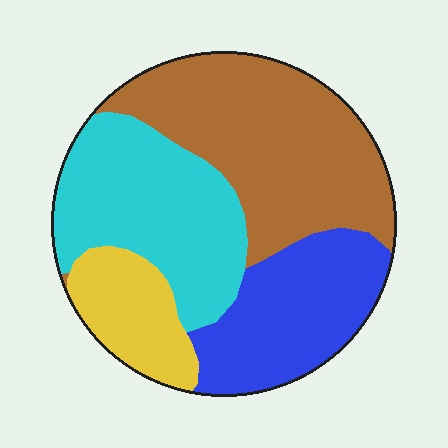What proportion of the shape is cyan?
Cyan covers around 30% of the shape.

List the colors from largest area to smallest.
From largest to smallest: brown, cyan, blue, yellow.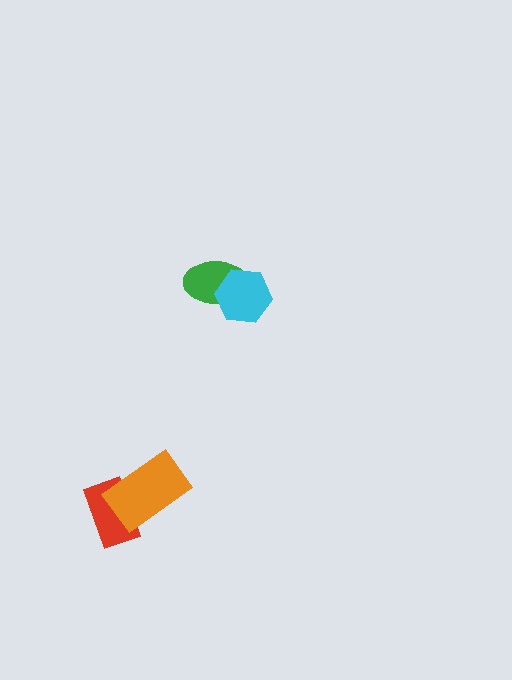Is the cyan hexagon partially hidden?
No, no other shape covers it.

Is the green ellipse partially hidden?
Yes, it is partially covered by another shape.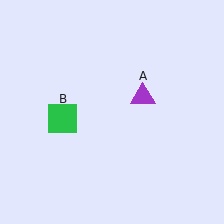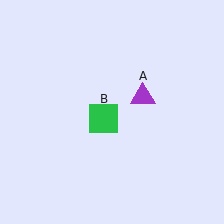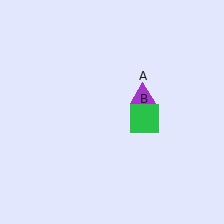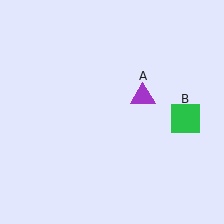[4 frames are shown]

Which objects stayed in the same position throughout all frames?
Purple triangle (object A) remained stationary.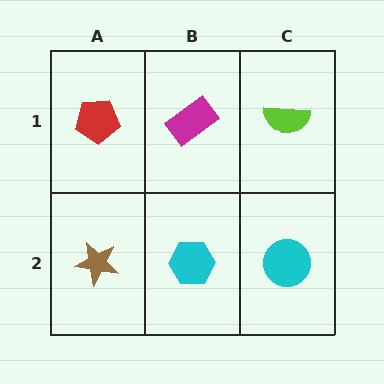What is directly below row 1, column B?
A cyan hexagon.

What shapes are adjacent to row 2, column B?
A magenta rectangle (row 1, column B), a brown star (row 2, column A), a cyan circle (row 2, column C).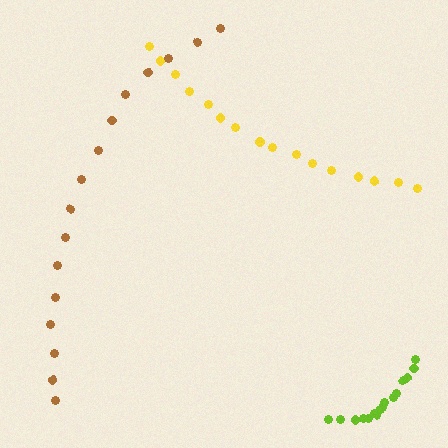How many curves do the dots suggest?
There are 3 distinct paths.